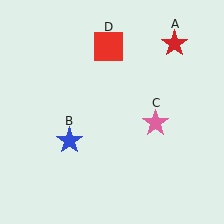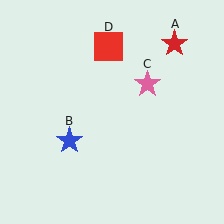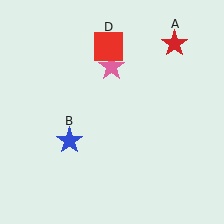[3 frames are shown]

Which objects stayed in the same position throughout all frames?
Red star (object A) and blue star (object B) and red square (object D) remained stationary.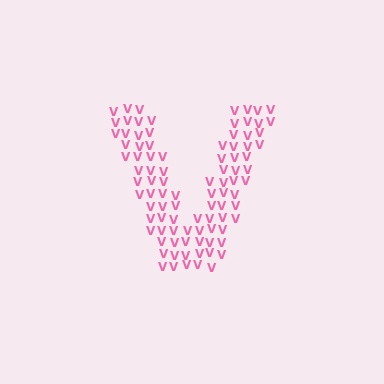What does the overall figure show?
The overall figure shows the letter V.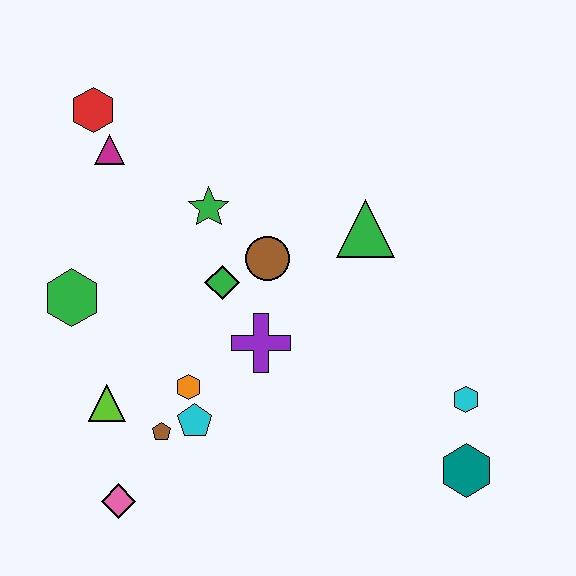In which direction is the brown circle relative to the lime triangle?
The brown circle is to the right of the lime triangle.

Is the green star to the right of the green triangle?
No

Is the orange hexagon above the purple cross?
No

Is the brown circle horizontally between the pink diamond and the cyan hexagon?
Yes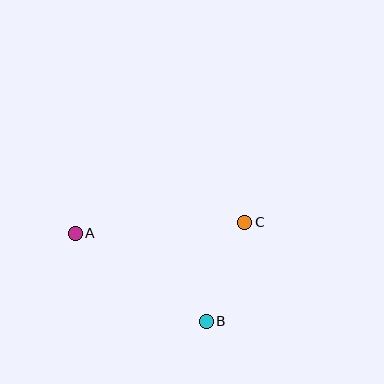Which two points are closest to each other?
Points B and C are closest to each other.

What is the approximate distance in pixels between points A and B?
The distance between A and B is approximately 158 pixels.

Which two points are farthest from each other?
Points A and C are farthest from each other.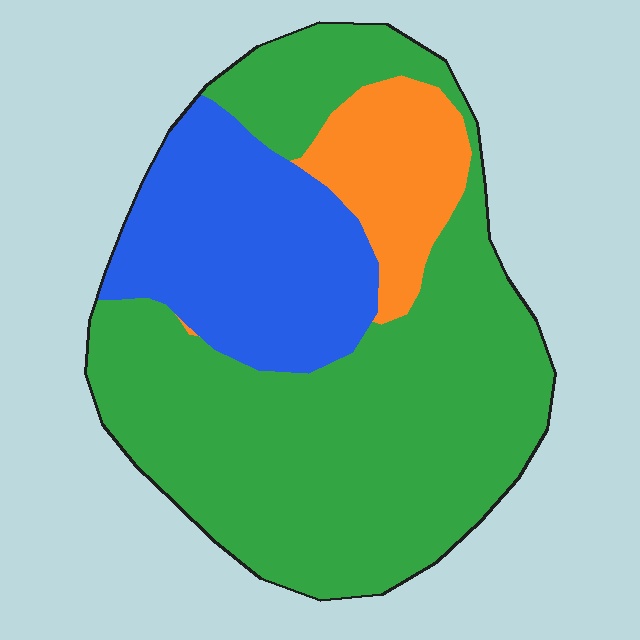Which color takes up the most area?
Green, at roughly 65%.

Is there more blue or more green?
Green.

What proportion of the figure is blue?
Blue covers about 25% of the figure.